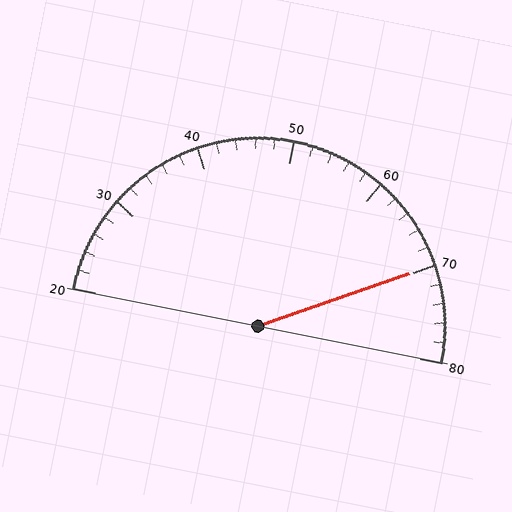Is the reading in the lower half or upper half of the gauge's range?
The reading is in the upper half of the range (20 to 80).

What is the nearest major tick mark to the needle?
The nearest major tick mark is 70.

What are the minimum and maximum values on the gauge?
The gauge ranges from 20 to 80.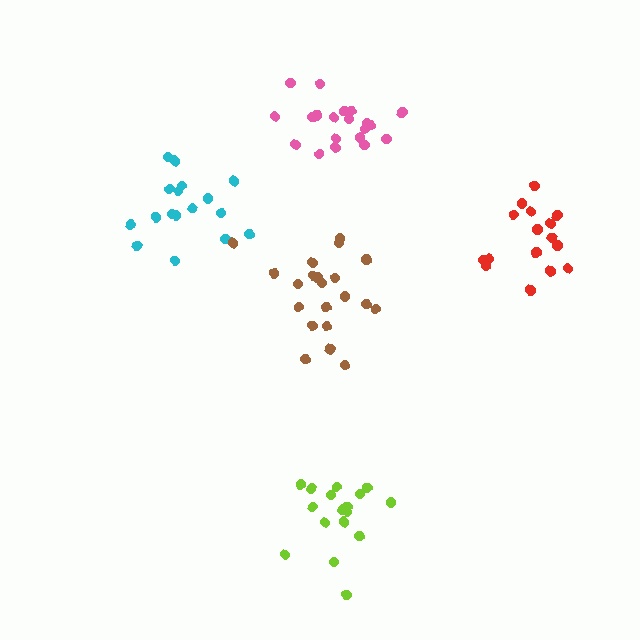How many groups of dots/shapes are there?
There are 5 groups.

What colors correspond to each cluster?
The clusters are colored: red, cyan, lime, brown, pink.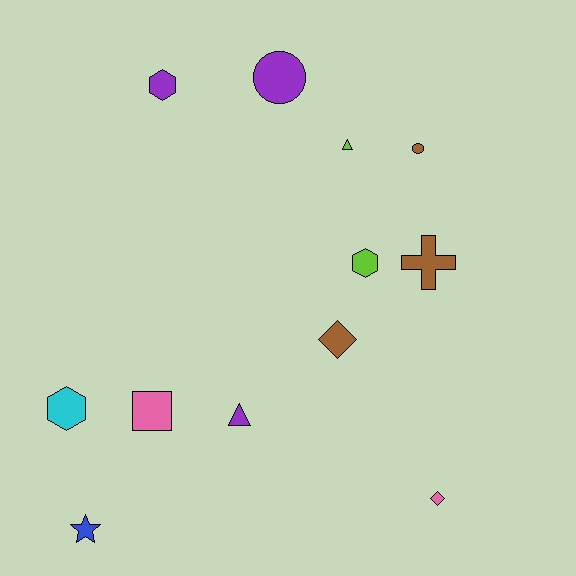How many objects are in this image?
There are 12 objects.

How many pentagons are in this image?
There are no pentagons.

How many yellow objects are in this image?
There are no yellow objects.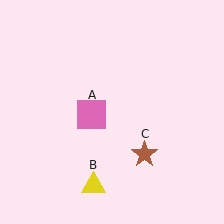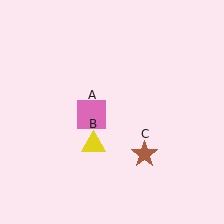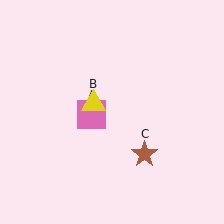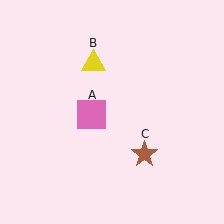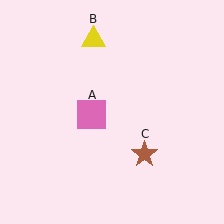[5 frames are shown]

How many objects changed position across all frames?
1 object changed position: yellow triangle (object B).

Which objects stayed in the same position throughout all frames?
Pink square (object A) and brown star (object C) remained stationary.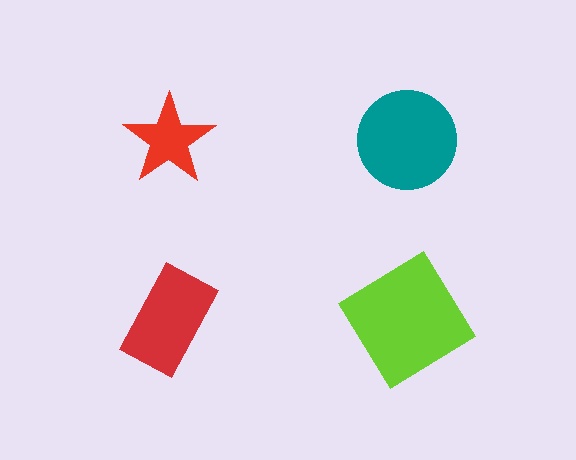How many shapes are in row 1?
2 shapes.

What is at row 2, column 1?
A red rectangle.